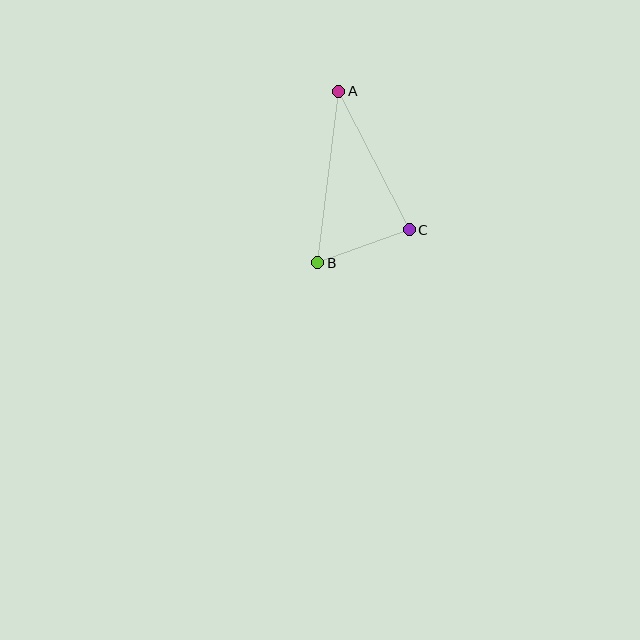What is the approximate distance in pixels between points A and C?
The distance between A and C is approximately 155 pixels.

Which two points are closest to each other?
Points B and C are closest to each other.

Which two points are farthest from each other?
Points A and B are farthest from each other.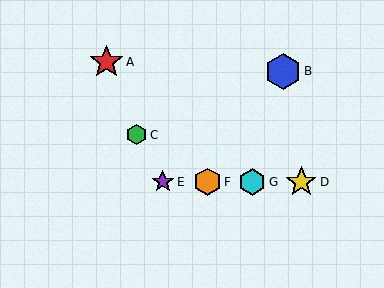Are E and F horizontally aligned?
Yes, both are at y≈182.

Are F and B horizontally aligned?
No, F is at y≈182 and B is at y≈71.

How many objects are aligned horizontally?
4 objects (D, E, F, G) are aligned horizontally.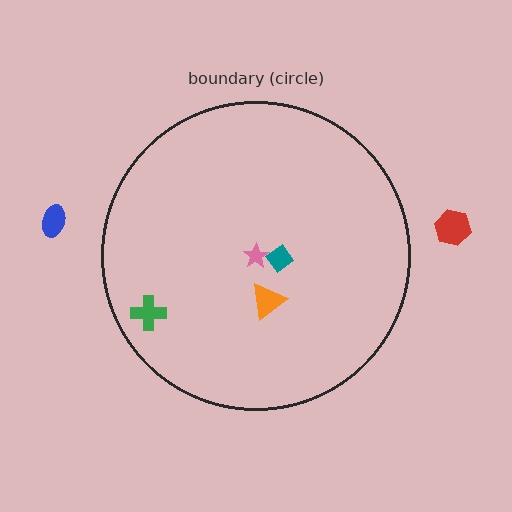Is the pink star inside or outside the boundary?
Inside.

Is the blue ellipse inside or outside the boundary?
Outside.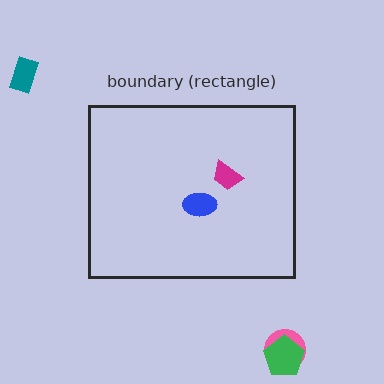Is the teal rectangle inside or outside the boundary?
Outside.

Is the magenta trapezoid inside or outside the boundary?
Inside.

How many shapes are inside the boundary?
2 inside, 3 outside.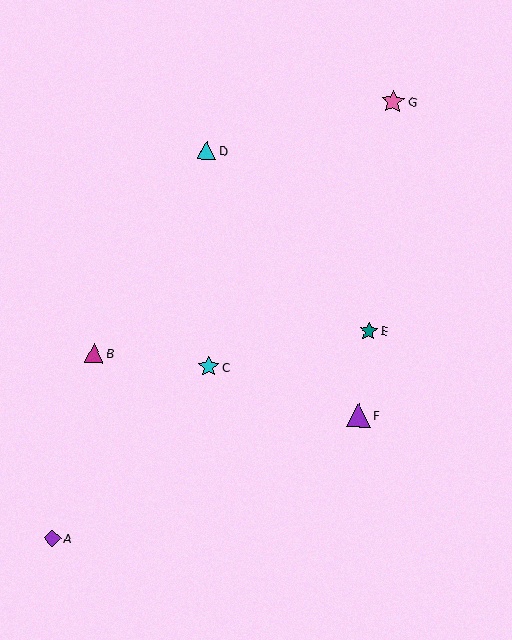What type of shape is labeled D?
Shape D is a cyan triangle.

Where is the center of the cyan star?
The center of the cyan star is at (208, 367).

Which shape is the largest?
The pink star (labeled G) is the largest.